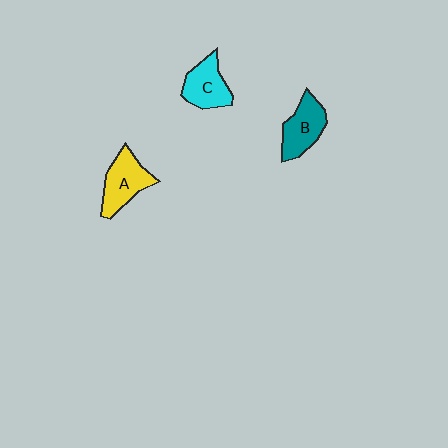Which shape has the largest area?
Shape A (yellow).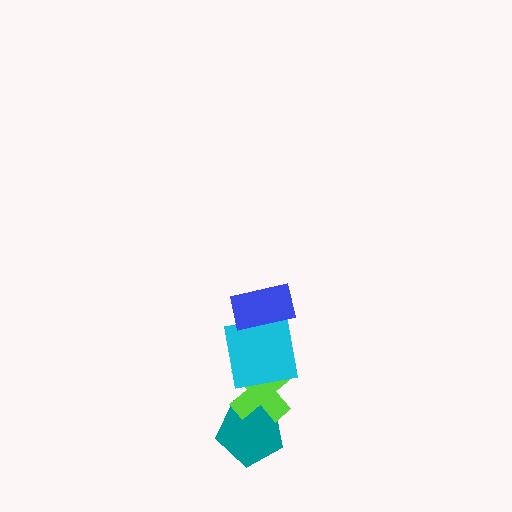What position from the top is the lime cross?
The lime cross is 3rd from the top.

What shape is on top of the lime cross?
The cyan square is on top of the lime cross.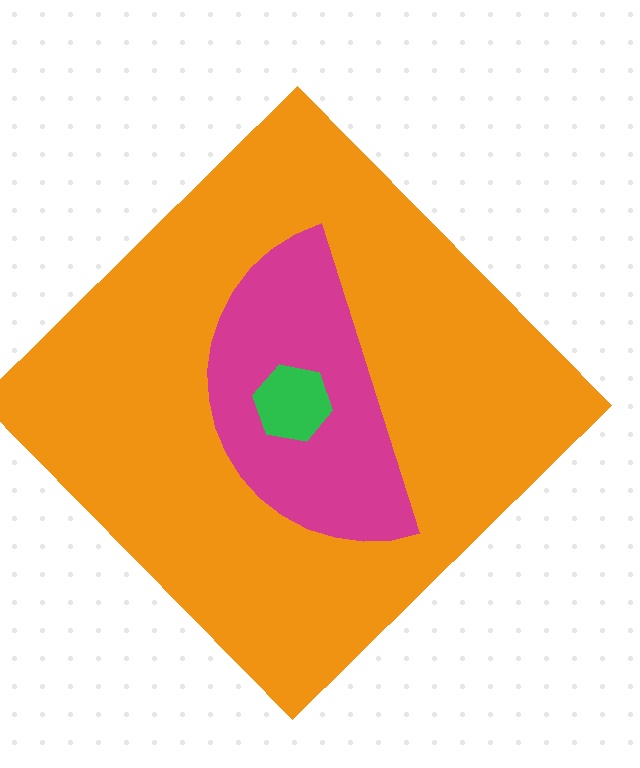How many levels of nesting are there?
3.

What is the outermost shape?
The orange diamond.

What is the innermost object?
The green hexagon.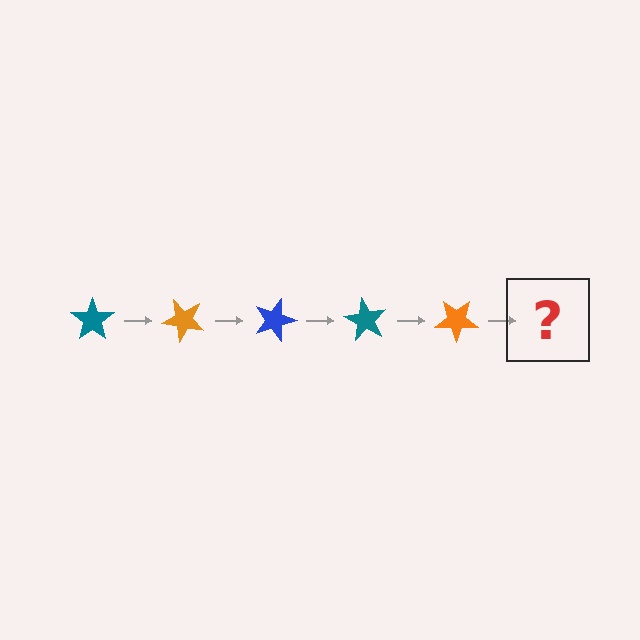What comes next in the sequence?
The next element should be a blue star, rotated 225 degrees from the start.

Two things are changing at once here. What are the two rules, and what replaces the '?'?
The two rules are that it rotates 45 degrees each step and the color cycles through teal, orange, and blue. The '?' should be a blue star, rotated 225 degrees from the start.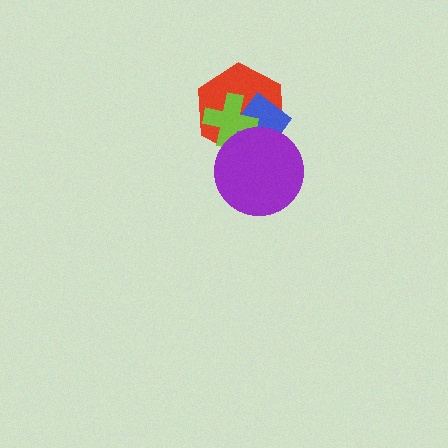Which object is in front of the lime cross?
The purple circle is in front of the lime cross.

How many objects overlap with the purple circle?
3 objects overlap with the purple circle.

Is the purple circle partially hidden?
No, no other shape covers it.